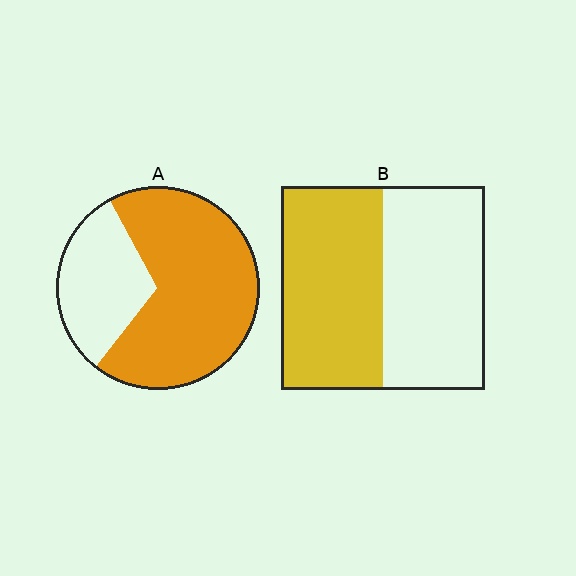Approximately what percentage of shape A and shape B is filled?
A is approximately 70% and B is approximately 50%.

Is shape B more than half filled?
Roughly half.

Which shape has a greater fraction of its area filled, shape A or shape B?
Shape A.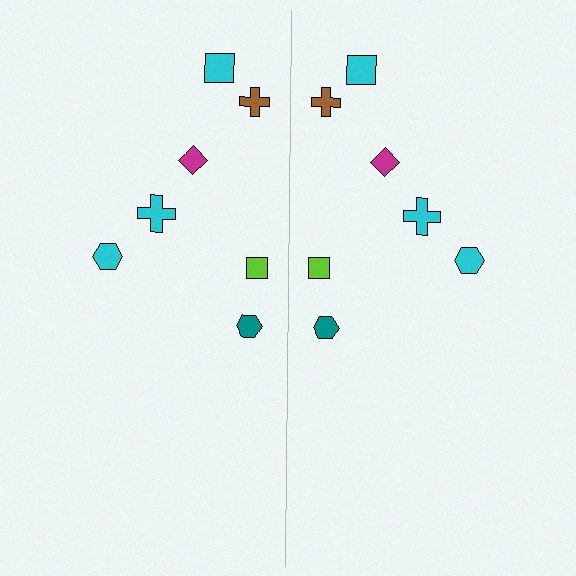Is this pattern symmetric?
Yes, this pattern has bilateral (reflection) symmetry.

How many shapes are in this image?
There are 14 shapes in this image.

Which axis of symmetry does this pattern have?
The pattern has a vertical axis of symmetry running through the center of the image.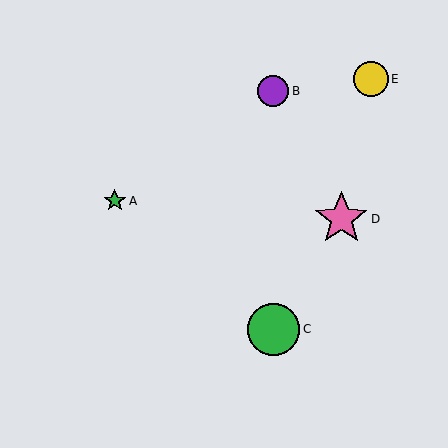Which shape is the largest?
The pink star (labeled D) is the largest.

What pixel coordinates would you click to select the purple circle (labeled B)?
Click at (273, 91) to select the purple circle B.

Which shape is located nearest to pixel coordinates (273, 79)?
The purple circle (labeled B) at (273, 91) is nearest to that location.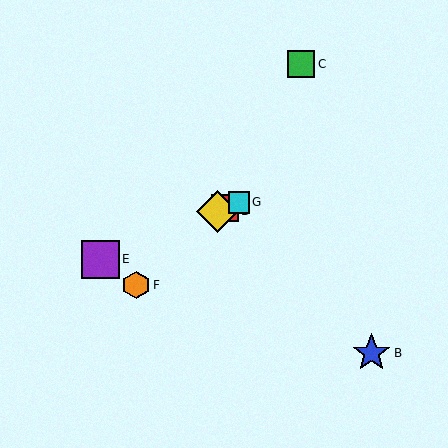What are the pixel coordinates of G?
Object G is at (239, 202).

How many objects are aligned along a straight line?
4 objects (A, D, E, G) are aligned along a straight line.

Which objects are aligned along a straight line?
Objects A, D, E, G are aligned along a straight line.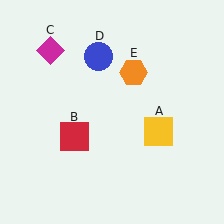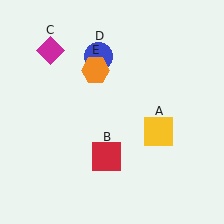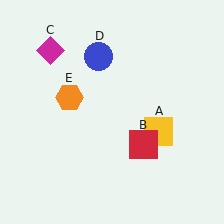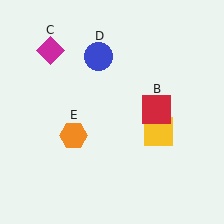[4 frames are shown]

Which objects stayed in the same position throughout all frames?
Yellow square (object A) and magenta diamond (object C) and blue circle (object D) remained stationary.